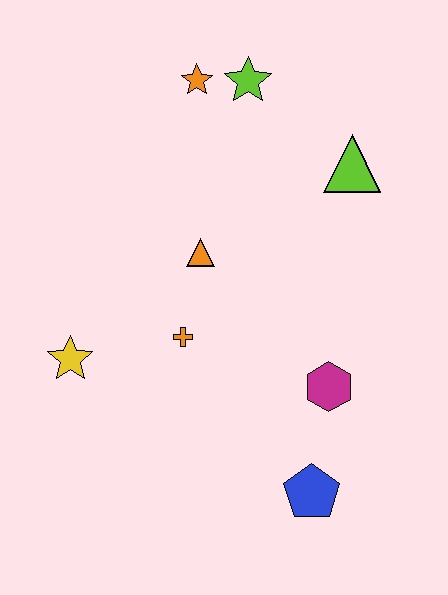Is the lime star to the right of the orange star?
Yes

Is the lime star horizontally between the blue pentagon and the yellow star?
Yes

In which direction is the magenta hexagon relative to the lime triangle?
The magenta hexagon is below the lime triangle.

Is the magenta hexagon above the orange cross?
No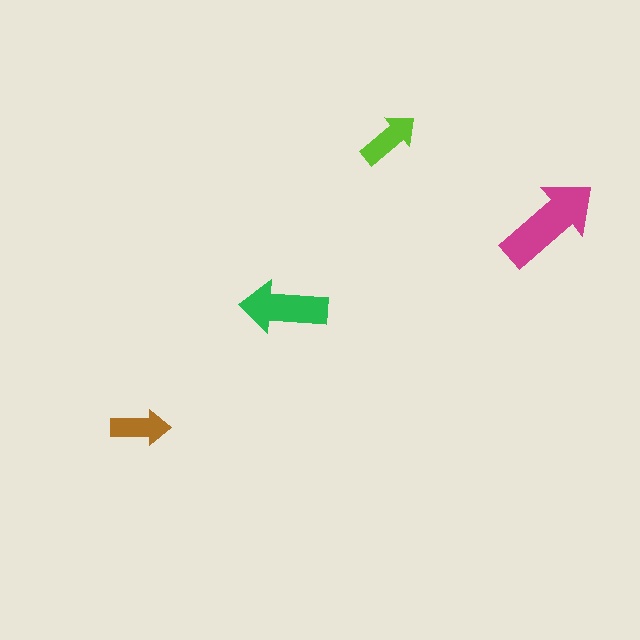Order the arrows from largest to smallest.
the magenta one, the green one, the lime one, the brown one.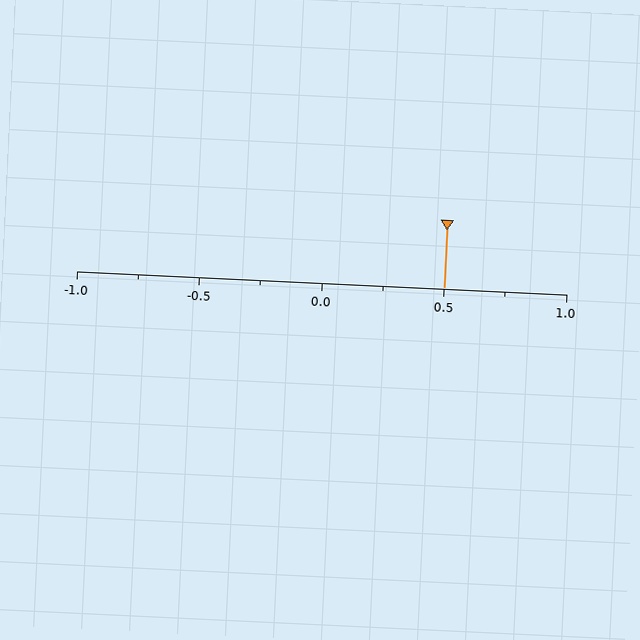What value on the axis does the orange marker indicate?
The marker indicates approximately 0.5.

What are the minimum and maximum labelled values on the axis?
The axis runs from -1.0 to 1.0.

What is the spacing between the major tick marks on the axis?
The major ticks are spaced 0.5 apart.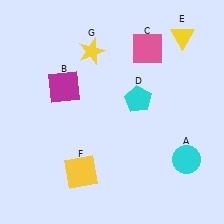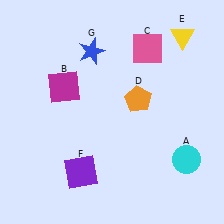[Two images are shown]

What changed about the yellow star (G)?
In Image 1, G is yellow. In Image 2, it changed to blue.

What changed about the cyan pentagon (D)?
In Image 1, D is cyan. In Image 2, it changed to orange.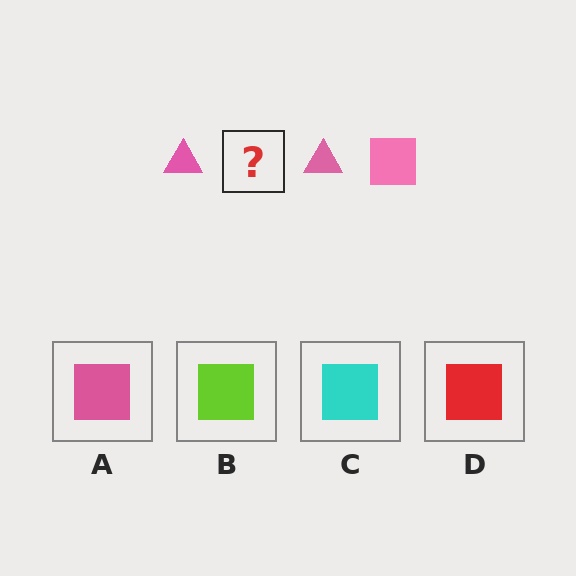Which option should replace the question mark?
Option A.